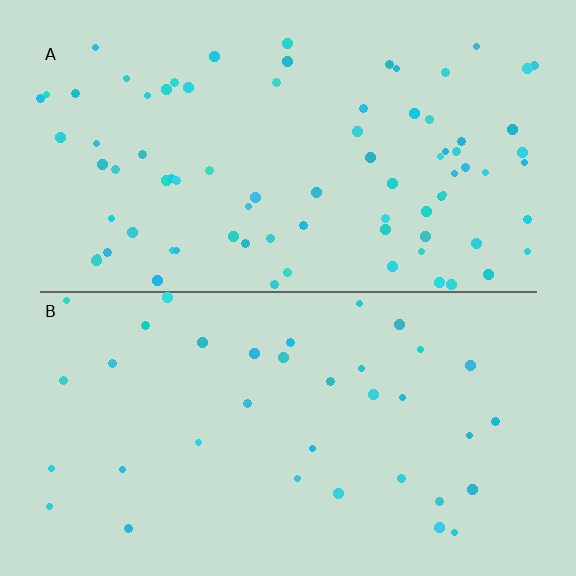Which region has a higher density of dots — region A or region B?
A (the top).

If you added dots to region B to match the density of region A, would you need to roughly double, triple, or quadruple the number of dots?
Approximately double.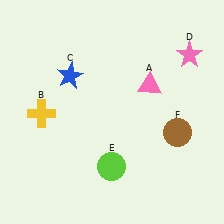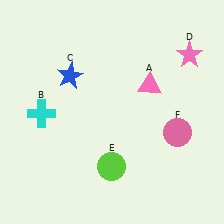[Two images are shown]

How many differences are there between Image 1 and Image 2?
There are 2 differences between the two images.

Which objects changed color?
B changed from yellow to cyan. F changed from brown to pink.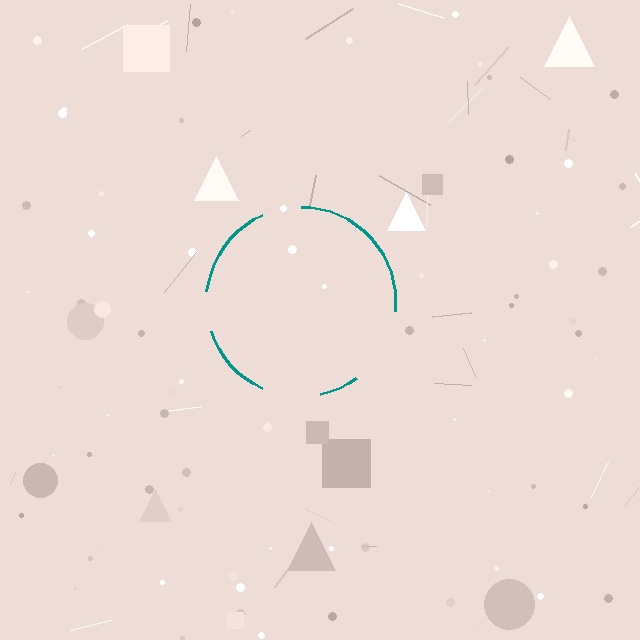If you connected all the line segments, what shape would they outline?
They would outline a circle.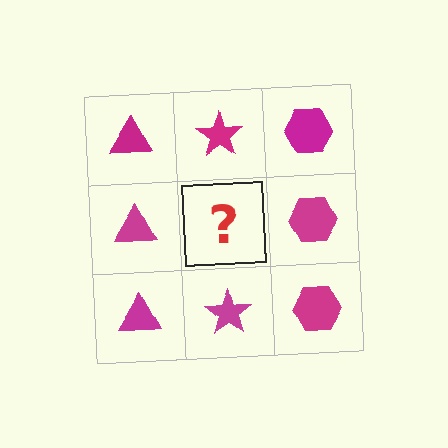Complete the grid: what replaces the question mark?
The question mark should be replaced with a magenta star.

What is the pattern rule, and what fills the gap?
The rule is that each column has a consistent shape. The gap should be filled with a magenta star.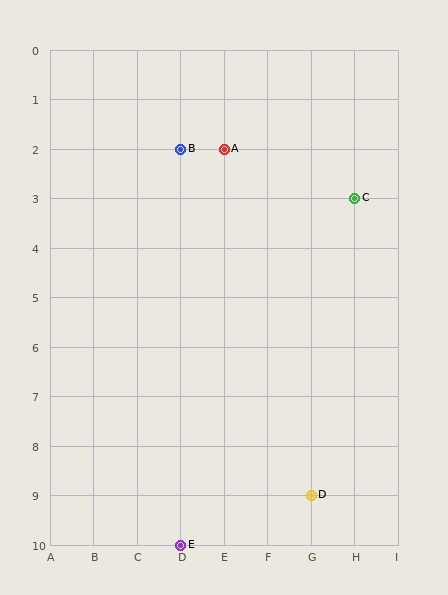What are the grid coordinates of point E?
Point E is at grid coordinates (D, 10).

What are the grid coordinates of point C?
Point C is at grid coordinates (H, 3).